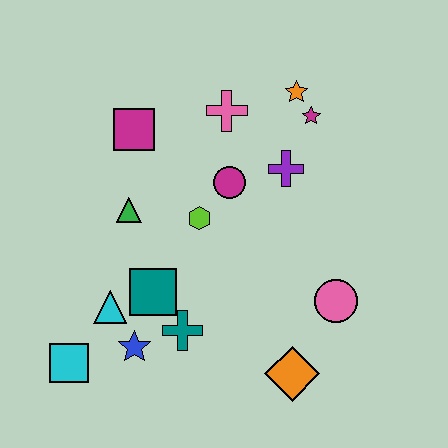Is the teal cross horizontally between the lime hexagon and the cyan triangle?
Yes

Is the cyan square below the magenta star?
Yes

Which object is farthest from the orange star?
The cyan square is farthest from the orange star.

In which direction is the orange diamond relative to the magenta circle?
The orange diamond is below the magenta circle.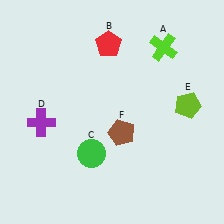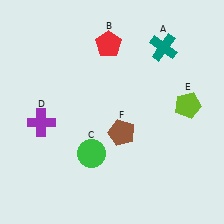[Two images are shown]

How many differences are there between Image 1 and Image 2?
There is 1 difference between the two images.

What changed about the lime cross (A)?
In Image 1, A is lime. In Image 2, it changed to teal.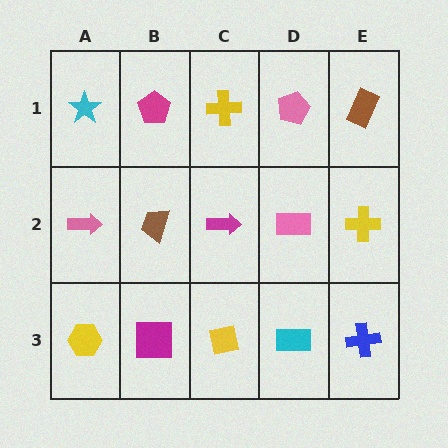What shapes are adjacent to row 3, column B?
A brown trapezoid (row 2, column B), a yellow hexagon (row 3, column A), a yellow square (row 3, column C).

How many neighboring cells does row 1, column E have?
2.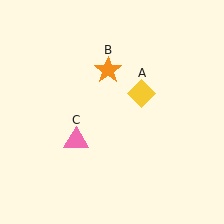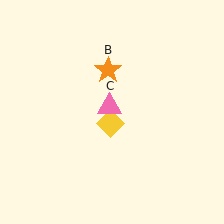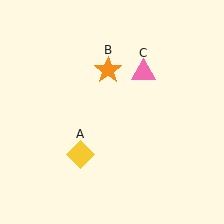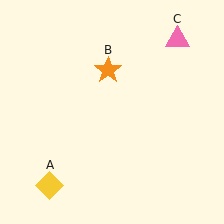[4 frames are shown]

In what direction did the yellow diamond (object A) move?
The yellow diamond (object A) moved down and to the left.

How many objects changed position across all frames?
2 objects changed position: yellow diamond (object A), pink triangle (object C).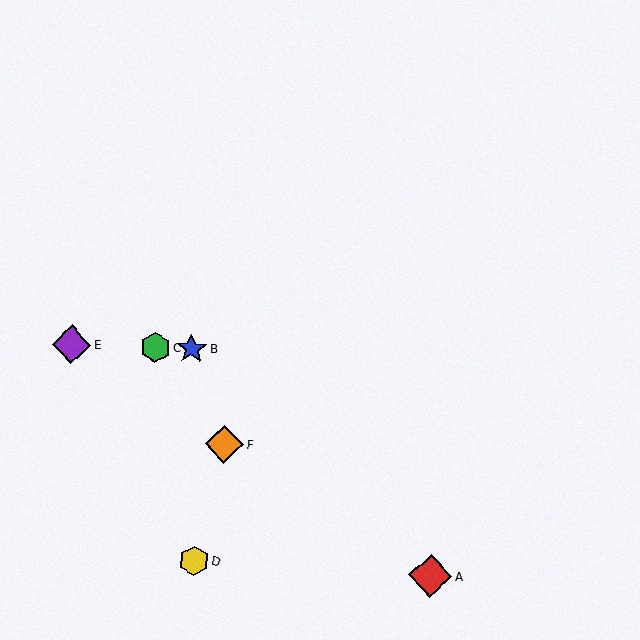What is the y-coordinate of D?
Object D is at y≈561.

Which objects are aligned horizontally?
Objects B, C, E are aligned horizontally.